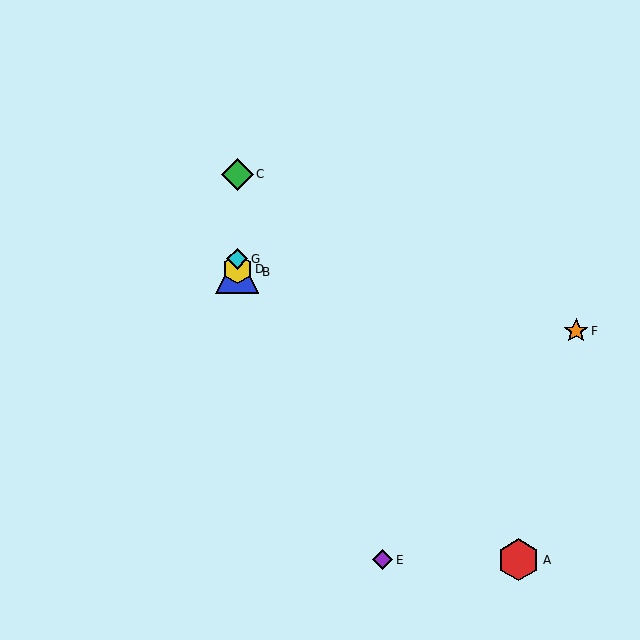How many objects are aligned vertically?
4 objects (B, C, D, G) are aligned vertically.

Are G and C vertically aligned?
Yes, both are at x≈237.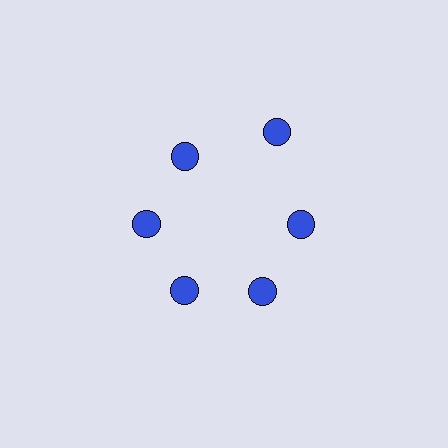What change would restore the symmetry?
The symmetry would be restored by moving it inward, back onto the ring so that all 6 circles sit at equal angles and equal distance from the center.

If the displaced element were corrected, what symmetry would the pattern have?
It would have 6-fold rotational symmetry — the pattern would map onto itself every 60 degrees.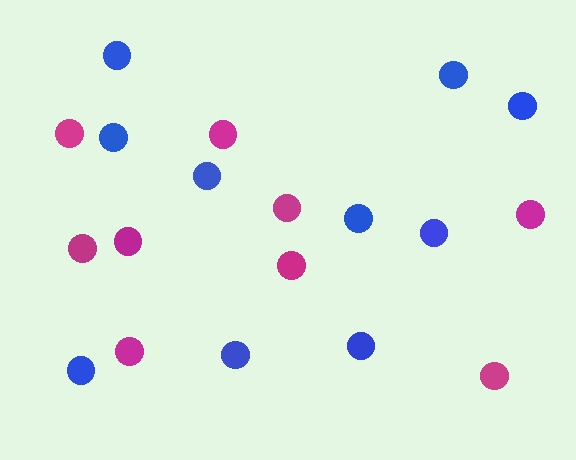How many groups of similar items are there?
There are 2 groups: one group of magenta circles (9) and one group of blue circles (10).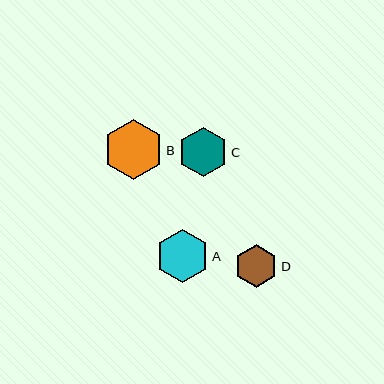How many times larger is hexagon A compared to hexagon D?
Hexagon A is approximately 1.2 times the size of hexagon D.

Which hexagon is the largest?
Hexagon B is the largest with a size of approximately 60 pixels.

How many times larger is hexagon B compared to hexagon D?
Hexagon B is approximately 1.4 times the size of hexagon D.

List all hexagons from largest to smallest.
From largest to smallest: B, A, C, D.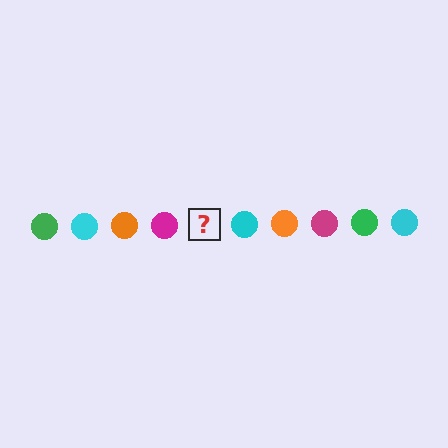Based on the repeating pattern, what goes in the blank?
The blank should be a green circle.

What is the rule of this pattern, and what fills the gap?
The rule is that the pattern cycles through green, cyan, orange, magenta circles. The gap should be filled with a green circle.